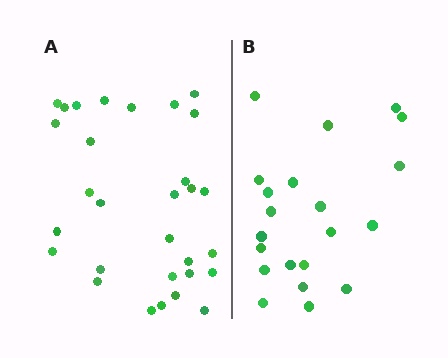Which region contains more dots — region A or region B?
Region A (the left region) has more dots.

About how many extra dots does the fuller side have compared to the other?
Region A has roughly 8 or so more dots than region B.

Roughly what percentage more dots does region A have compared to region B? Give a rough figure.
About 45% more.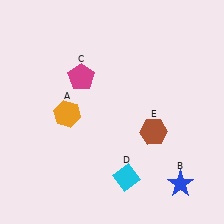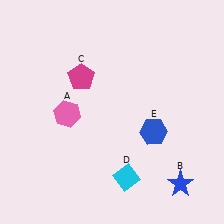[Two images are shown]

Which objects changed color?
A changed from orange to pink. E changed from brown to blue.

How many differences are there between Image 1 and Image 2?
There are 2 differences between the two images.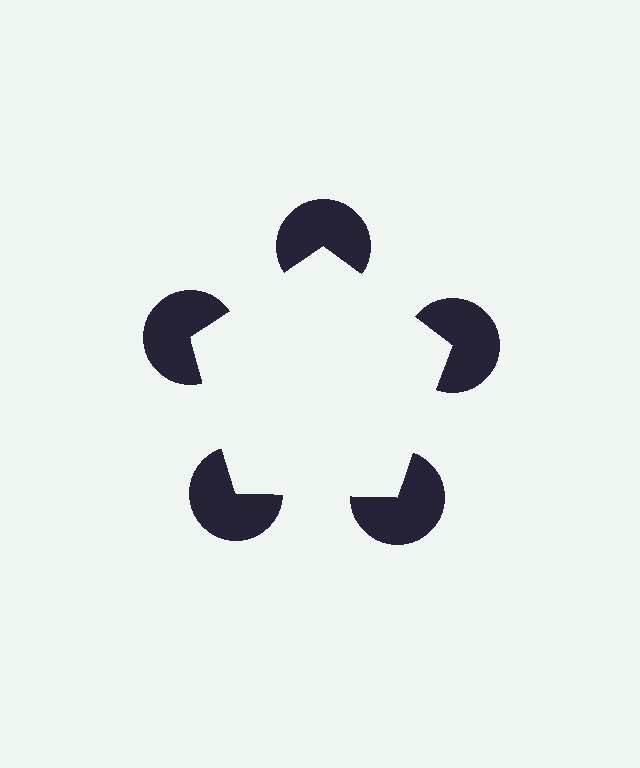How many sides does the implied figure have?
5 sides.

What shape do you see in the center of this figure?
An illusory pentagon — its edges are inferred from the aligned wedge cuts in the pac-man discs, not physically drawn.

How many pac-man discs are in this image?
There are 5 — one at each vertex of the illusory pentagon.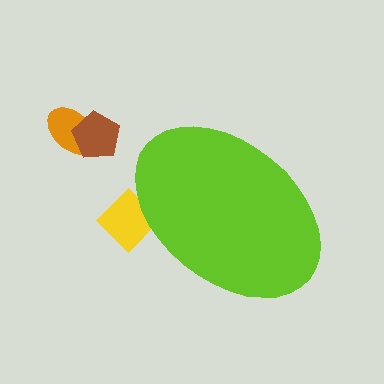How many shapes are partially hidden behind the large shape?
1 shape is partially hidden.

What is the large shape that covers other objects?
A lime ellipse.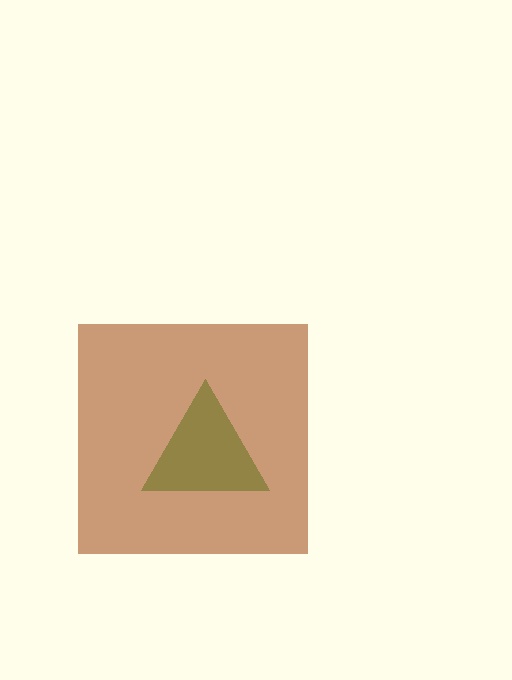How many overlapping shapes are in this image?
There are 2 overlapping shapes in the image.